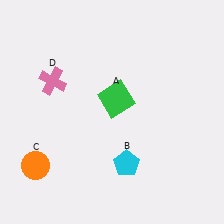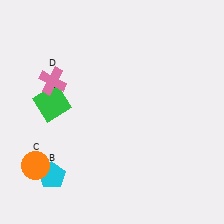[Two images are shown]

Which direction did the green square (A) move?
The green square (A) moved left.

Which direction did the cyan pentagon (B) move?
The cyan pentagon (B) moved left.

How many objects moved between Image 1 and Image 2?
2 objects moved between the two images.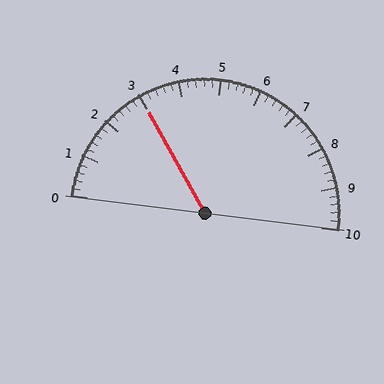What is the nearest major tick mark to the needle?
The nearest major tick mark is 3.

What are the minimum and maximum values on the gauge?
The gauge ranges from 0 to 10.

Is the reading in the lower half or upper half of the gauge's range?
The reading is in the lower half of the range (0 to 10).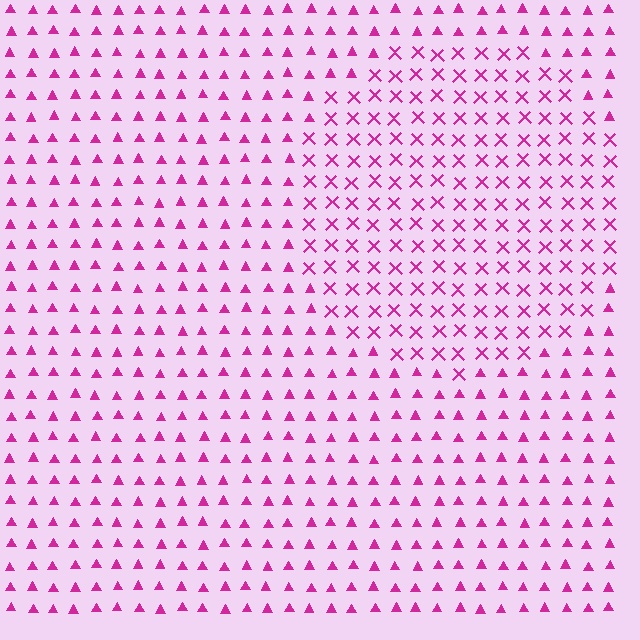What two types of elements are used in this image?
The image uses X marks inside the circle region and triangles outside it.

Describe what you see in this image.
The image is filled with small magenta elements arranged in a uniform grid. A circle-shaped region contains X marks, while the surrounding area contains triangles. The boundary is defined purely by the change in element shape.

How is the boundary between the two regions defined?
The boundary is defined by a change in element shape: X marks inside vs. triangles outside. All elements share the same color and spacing.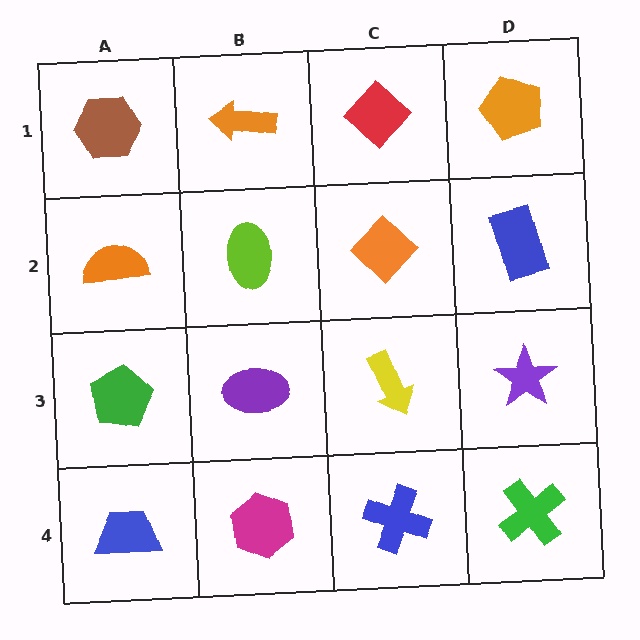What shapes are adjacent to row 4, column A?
A green pentagon (row 3, column A), a magenta hexagon (row 4, column B).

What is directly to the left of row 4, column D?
A blue cross.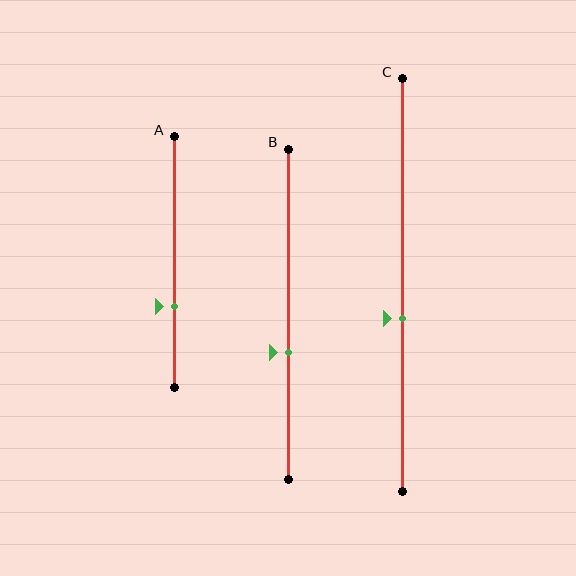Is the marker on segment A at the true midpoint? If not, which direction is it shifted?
No, the marker on segment A is shifted downward by about 18% of the segment length.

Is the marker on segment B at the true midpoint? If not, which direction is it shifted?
No, the marker on segment B is shifted downward by about 11% of the segment length.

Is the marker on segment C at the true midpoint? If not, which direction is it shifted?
No, the marker on segment C is shifted downward by about 8% of the segment length.